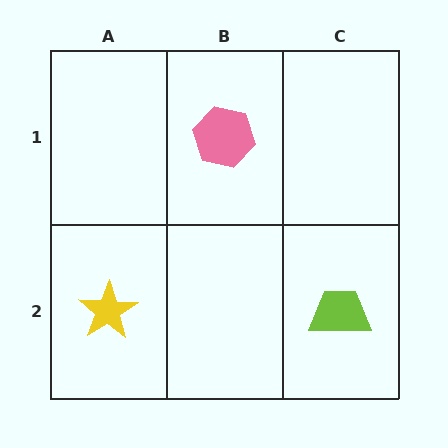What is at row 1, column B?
A pink hexagon.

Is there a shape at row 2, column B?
No, that cell is empty.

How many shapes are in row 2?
2 shapes.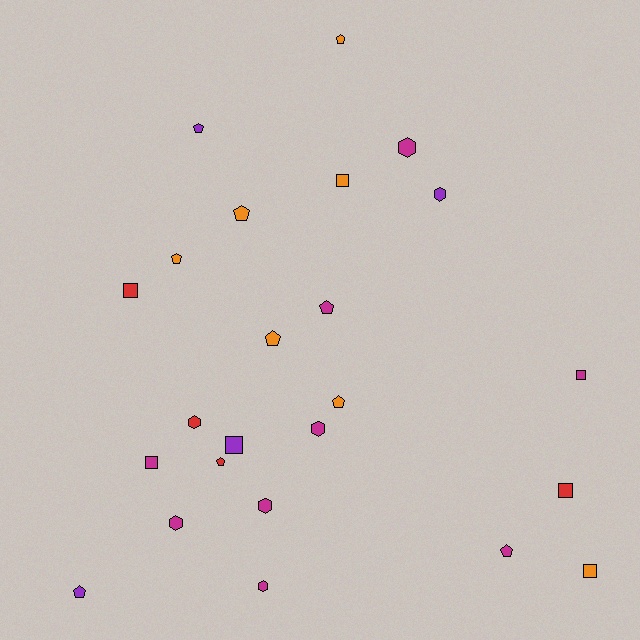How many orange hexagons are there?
There are no orange hexagons.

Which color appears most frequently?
Magenta, with 9 objects.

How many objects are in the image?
There are 24 objects.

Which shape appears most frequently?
Pentagon, with 10 objects.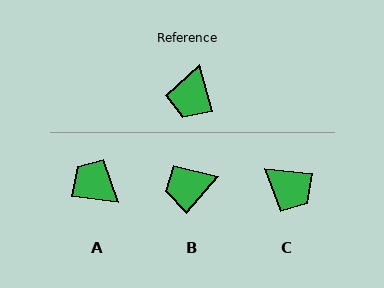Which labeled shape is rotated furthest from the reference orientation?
A, about 113 degrees away.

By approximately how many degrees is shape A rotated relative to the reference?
Approximately 113 degrees clockwise.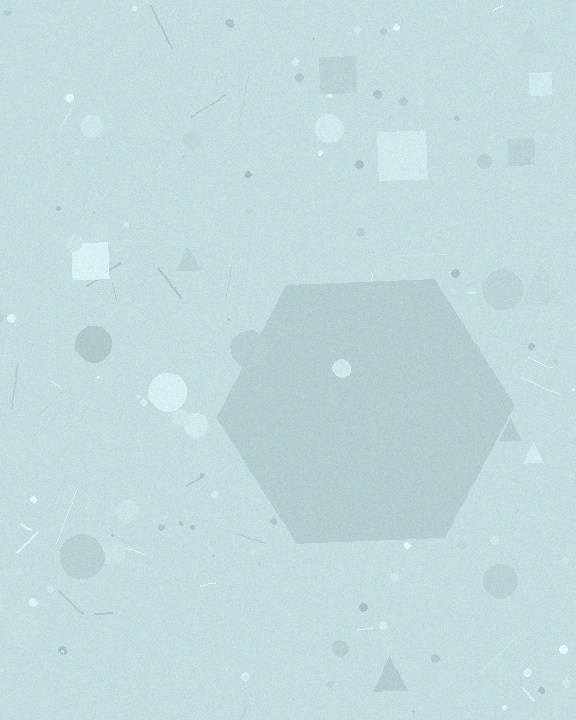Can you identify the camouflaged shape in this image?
The camouflaged shape is a hexagon.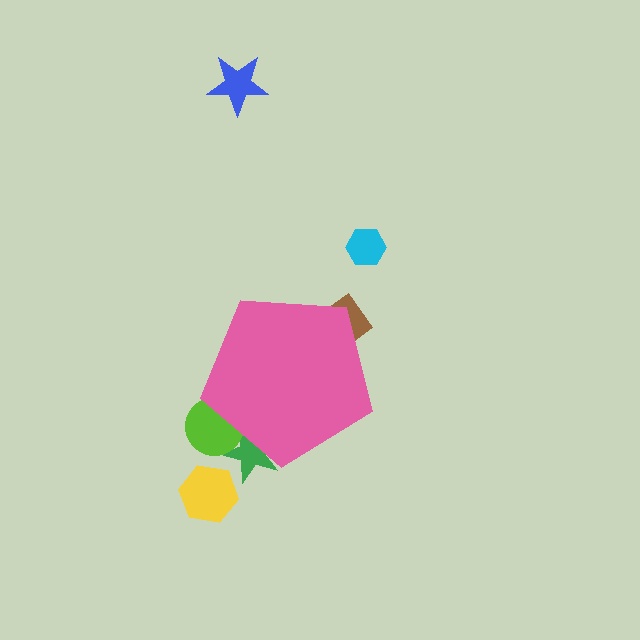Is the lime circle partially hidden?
Yes, the lime circle is partially hidden behind the pink pentagon.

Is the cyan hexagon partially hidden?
No, the cyan hexagon is fully visible.